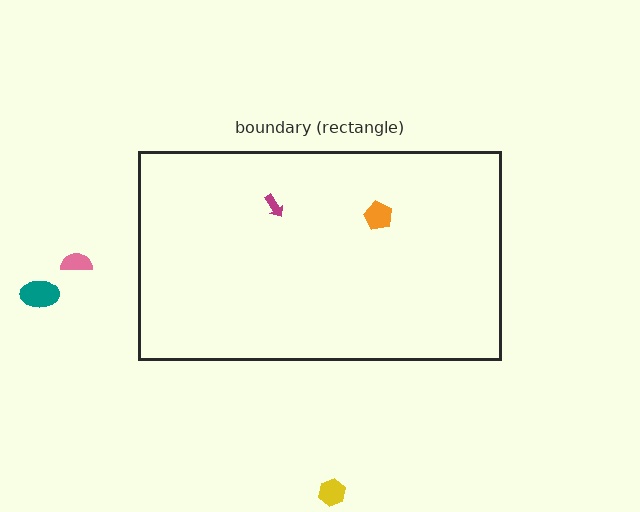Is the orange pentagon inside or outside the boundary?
Inside.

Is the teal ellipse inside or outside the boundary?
Outside.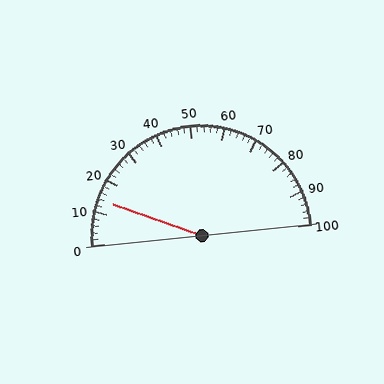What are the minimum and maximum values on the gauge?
The gauge ranges from 0 to 100.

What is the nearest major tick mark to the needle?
The nearest major tick mark is 10.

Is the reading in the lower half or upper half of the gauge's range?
The reading is in the lower half of the range (0 to 100).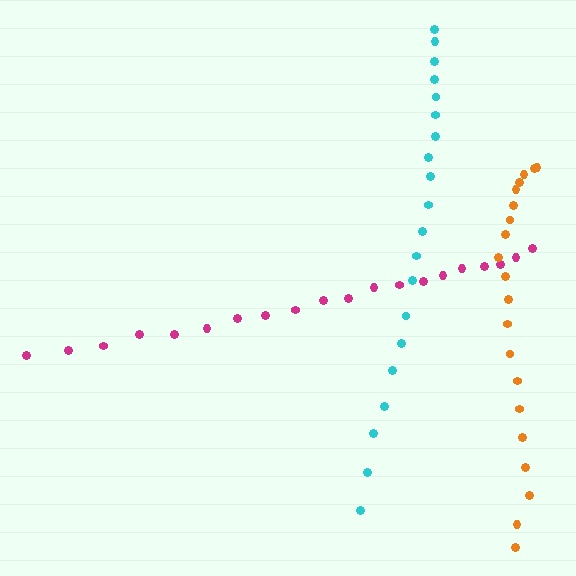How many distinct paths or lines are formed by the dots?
There are 3 distinct paths.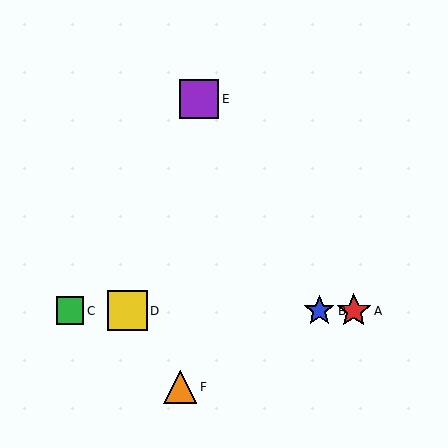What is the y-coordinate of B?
Object B is at y≈311.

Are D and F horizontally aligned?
No, D is at y≈311 and F is at y≈387.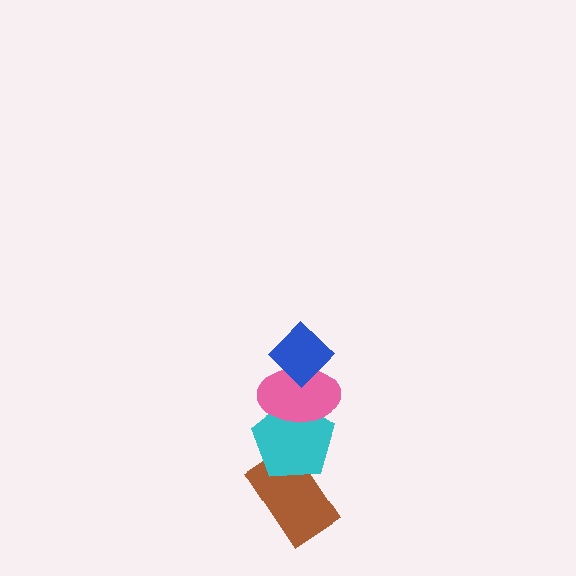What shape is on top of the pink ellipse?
The blue diamond is on top of the pink ellipse.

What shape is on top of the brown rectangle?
The cyan pentagon is on top of the brown rectangle.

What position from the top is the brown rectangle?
The brown rectangle is 4th from the top.